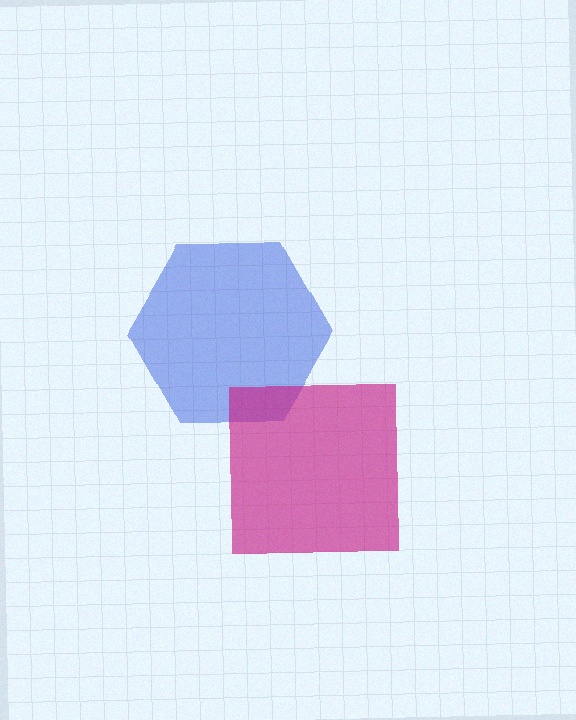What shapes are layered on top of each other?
The layered shapes are: a blue hexagon, a magenta square.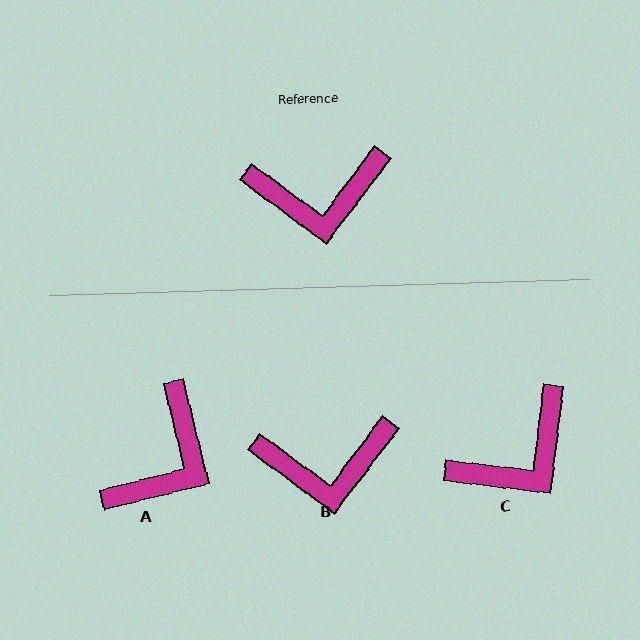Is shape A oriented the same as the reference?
No, it is off by about 51 degrees.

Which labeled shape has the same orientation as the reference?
B.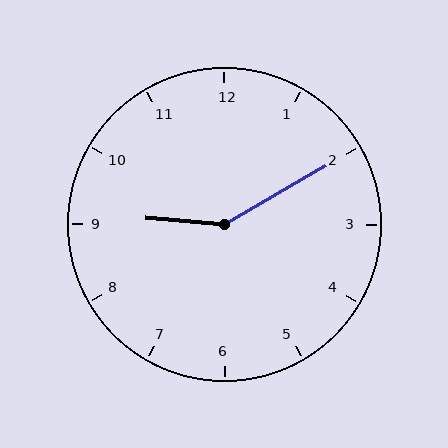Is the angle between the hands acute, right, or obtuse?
It is obtuse.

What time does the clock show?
9:10.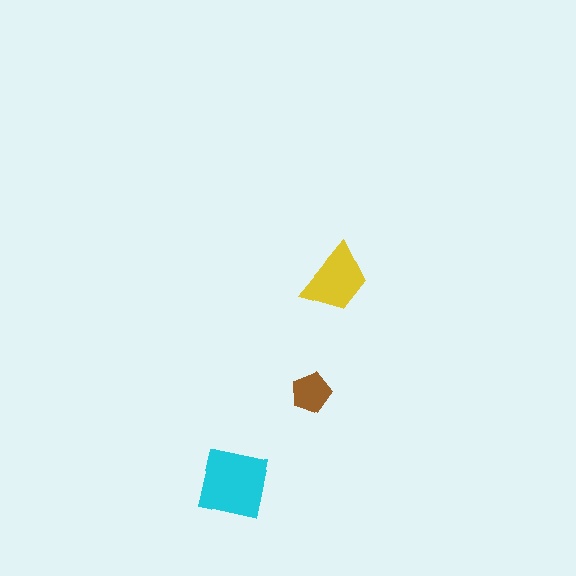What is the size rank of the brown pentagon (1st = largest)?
3rd.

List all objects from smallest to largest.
The brown pentagon, the yellow trapezoid, the cyan square.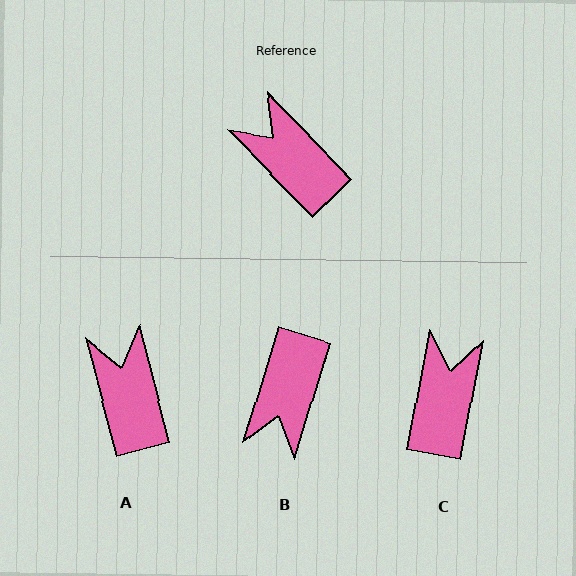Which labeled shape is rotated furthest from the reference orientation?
B, about 118 degrees away.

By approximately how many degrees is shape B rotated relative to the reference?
Approximately 118 degrees counter-clockwise.